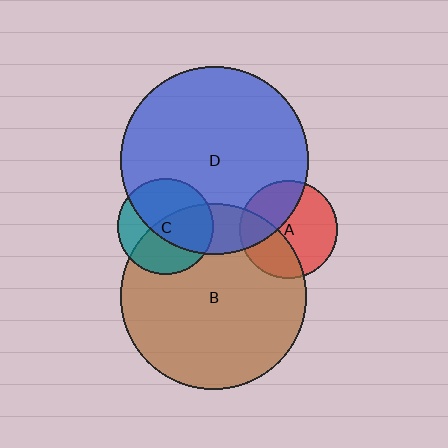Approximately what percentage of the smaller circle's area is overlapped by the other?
Approximately 60%.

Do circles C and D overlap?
Yes.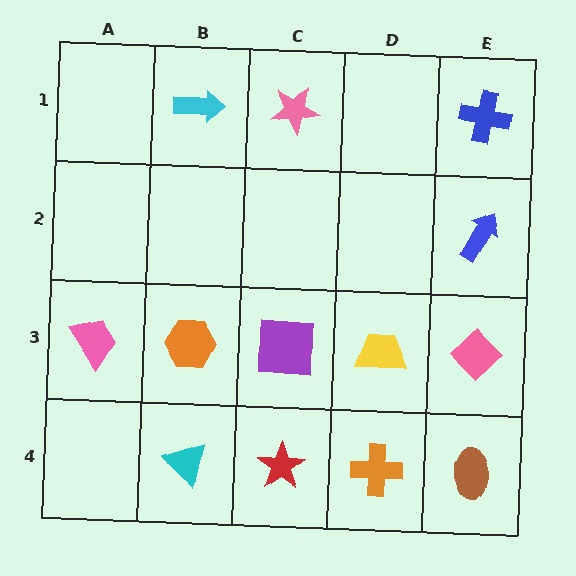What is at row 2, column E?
A blue arrow.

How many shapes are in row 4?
4 shapes.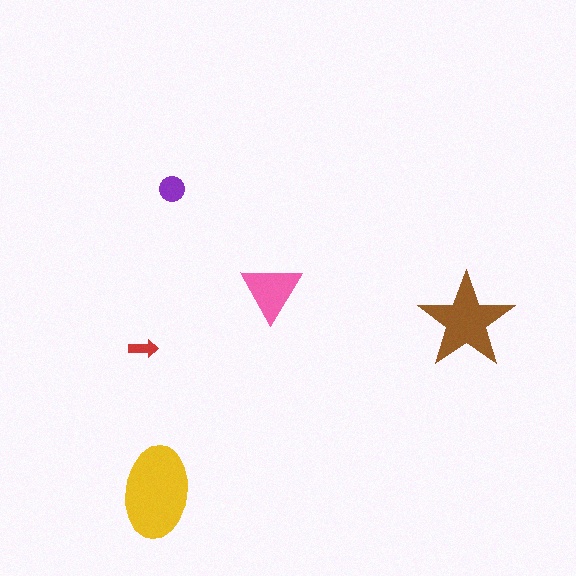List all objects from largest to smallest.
The yellow ellipse, the brown star, the pink triangle, the purple circle, the red arrow.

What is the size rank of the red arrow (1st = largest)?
5th.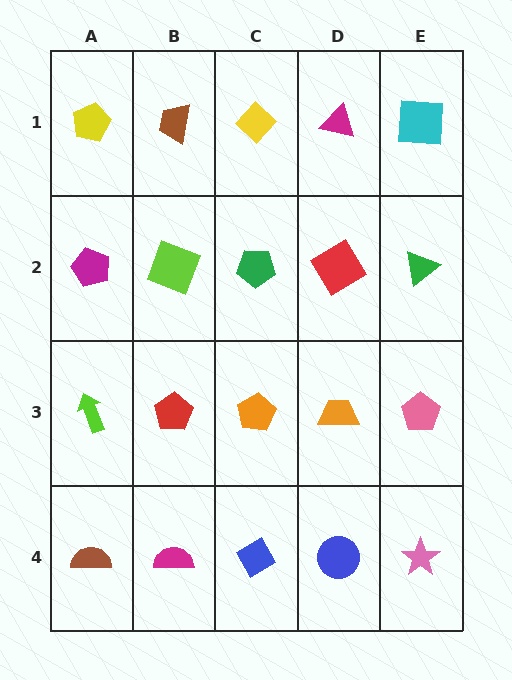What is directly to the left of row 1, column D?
A yellow diamond.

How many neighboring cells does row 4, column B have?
3.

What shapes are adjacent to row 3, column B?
A lime square (row 2, column B), a magenta semicircle (row 4, column B), a lime arrow (row 3, column A), an orange pentagon (row 3, column C).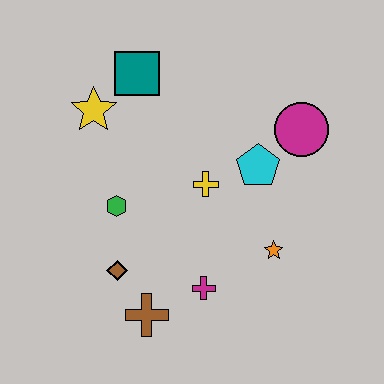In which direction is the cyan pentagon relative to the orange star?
The cyan pentagon is above the orange star.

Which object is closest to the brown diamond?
The brown cross is closest to the brown diamond.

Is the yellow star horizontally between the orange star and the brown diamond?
No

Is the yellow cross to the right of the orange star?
No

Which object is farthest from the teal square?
The brown cross is farthest from the teal square.